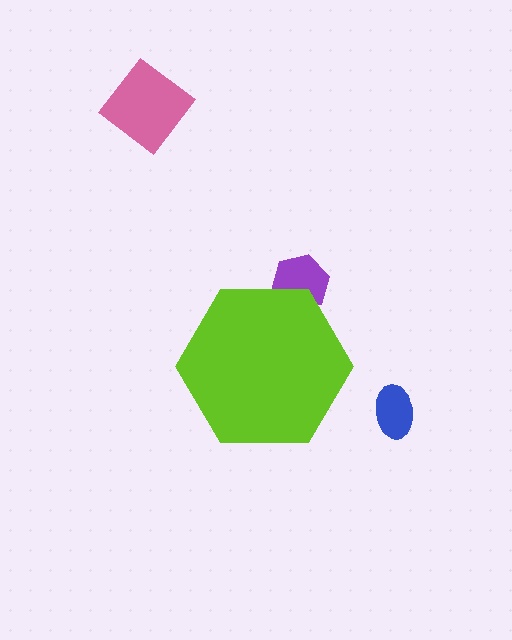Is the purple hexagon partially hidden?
Yes, the purple hexagon is partially hidden behind the lime hexagon.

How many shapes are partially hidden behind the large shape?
1 shape is partially hidden.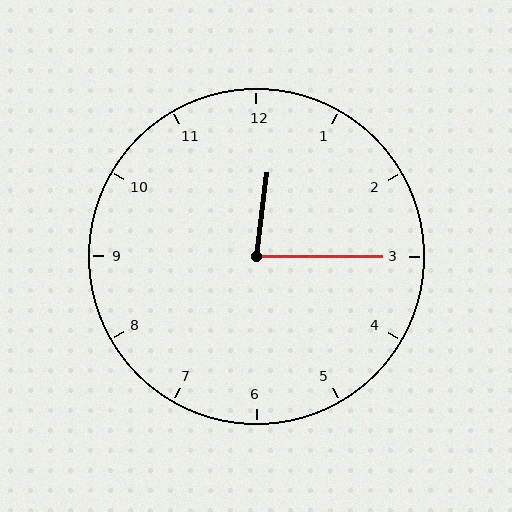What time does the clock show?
12:15.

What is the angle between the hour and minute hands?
Approximately 82 degrees.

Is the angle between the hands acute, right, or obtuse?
It is acute.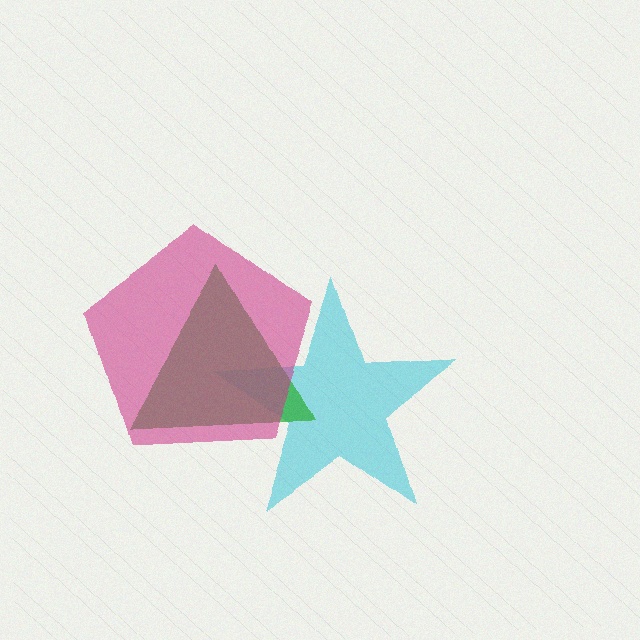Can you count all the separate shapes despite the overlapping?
Yes, there are 3 separate shapes.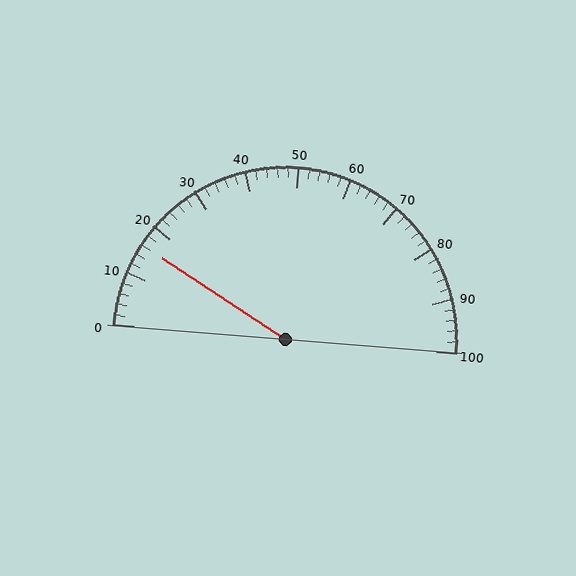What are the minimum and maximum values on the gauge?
The gauge ranges from 0 to 100.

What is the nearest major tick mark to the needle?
The nearest major tick mark is 20.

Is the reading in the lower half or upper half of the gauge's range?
The reading is in the lower half of the range (0 to 100).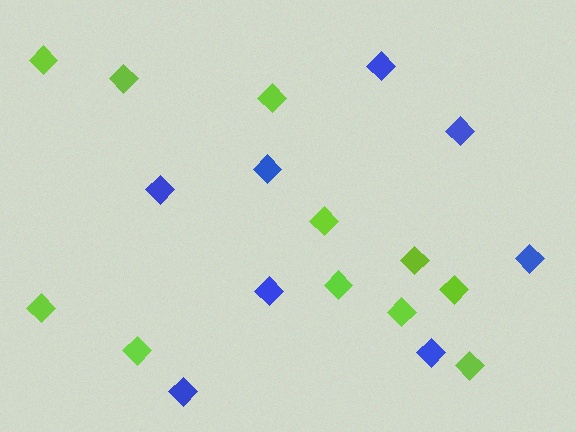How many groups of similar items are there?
There are 2 groups: one group of lime diamonds (11) and one group of blue diamonds (8).